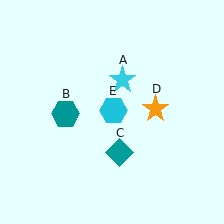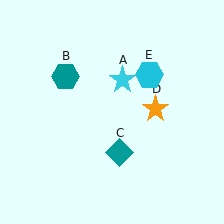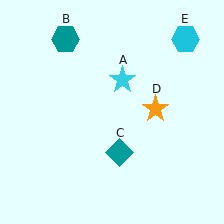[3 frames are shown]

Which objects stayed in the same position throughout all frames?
Cyan star (object A) and teal diamond (object C) and orange star (object D) remained stationary.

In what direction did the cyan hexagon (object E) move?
The cyan hexagon (object E) moved up and to the right.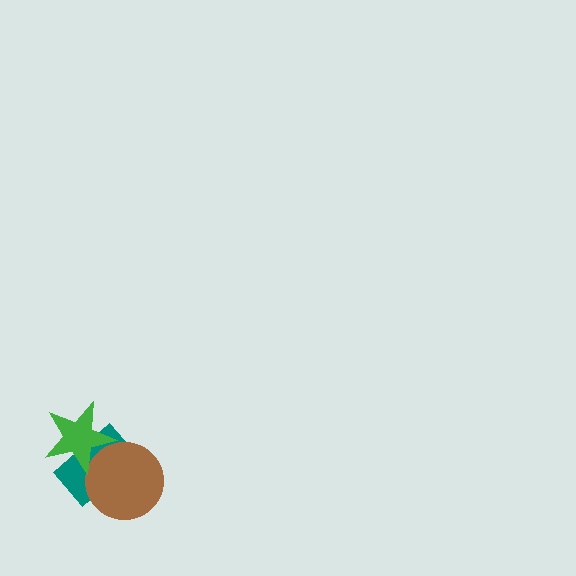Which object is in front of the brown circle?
The green star is in front of the brown circle.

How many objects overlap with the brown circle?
2 objects overlap with the brown circle.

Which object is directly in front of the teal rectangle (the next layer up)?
The brown circle is directly in front of the teal rectangle.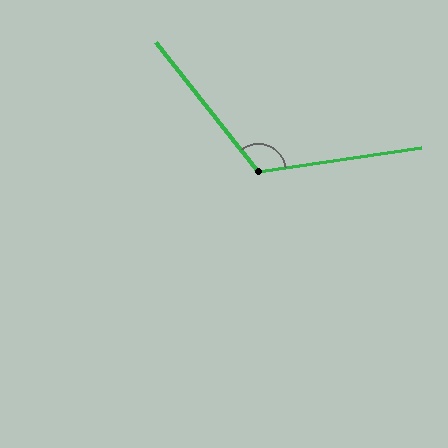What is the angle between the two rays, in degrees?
Approximately 120 degrees.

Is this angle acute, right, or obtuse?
It is obtuse.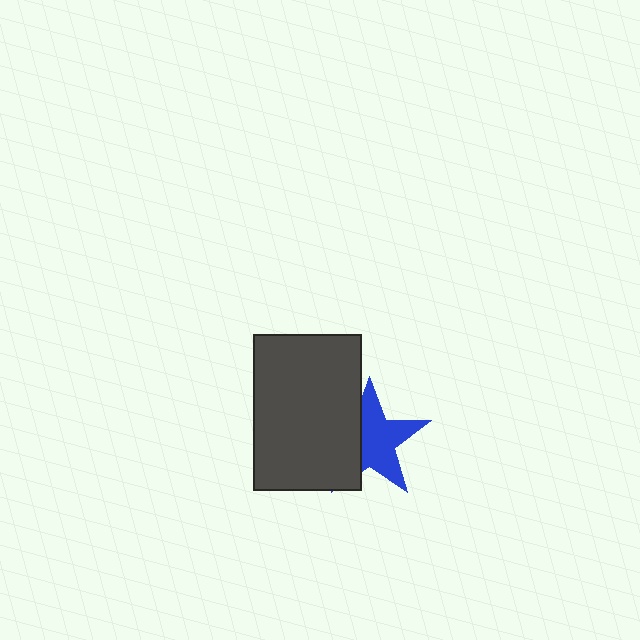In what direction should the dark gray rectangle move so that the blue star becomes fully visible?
The dark gray rectangle should move left. That is the shortest direction to clear the overlap and leave the blue star fully visible.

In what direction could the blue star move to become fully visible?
The blue star could move right. That would shift it out from behind the dark gray rectangle entirely.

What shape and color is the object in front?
The object in front is a dark gray rectangle.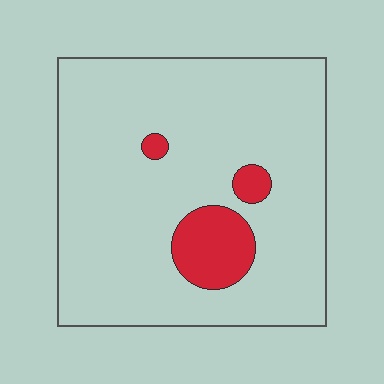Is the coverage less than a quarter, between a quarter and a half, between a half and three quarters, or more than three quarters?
Less than a quarter.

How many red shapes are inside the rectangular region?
3.